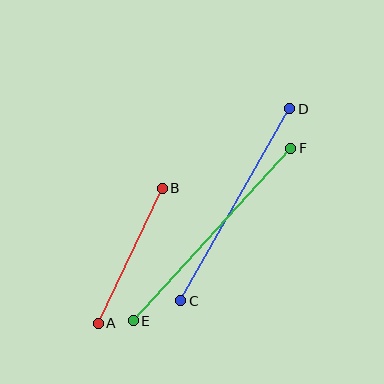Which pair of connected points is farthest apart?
Points E and F are farthest apart.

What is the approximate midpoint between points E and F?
The midpoint is at approximately (212, 234) pixels.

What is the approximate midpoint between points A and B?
The midpoint is at approximately (130, 256) pixels.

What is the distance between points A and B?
The distance is approximately 149 pixels.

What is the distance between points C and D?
The distance is approximately 221 pixels.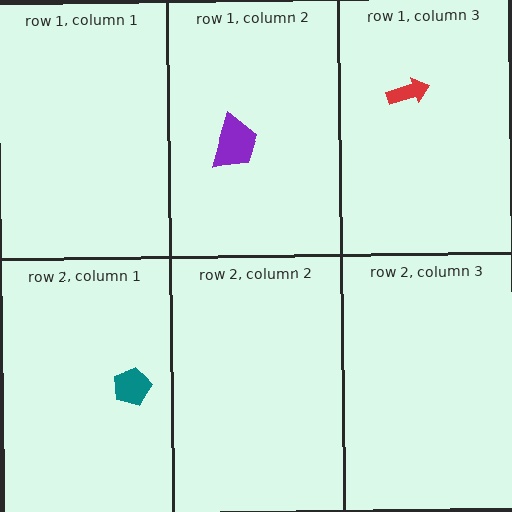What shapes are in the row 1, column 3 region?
The red arrow.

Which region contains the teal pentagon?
The row 2, column 1 region.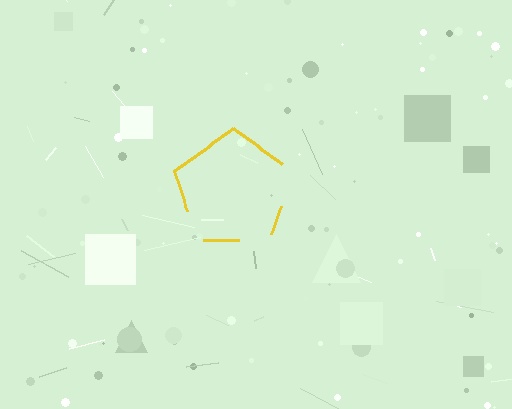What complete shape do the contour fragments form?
The contour fragments form a pentagon.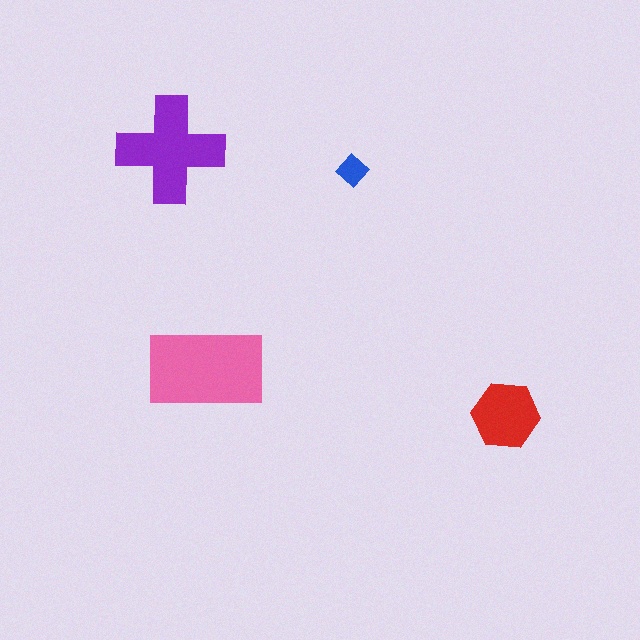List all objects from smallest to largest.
The blue diamond, the red hexagon, the purple cross, the pink rectangle.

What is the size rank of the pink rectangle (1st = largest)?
1st.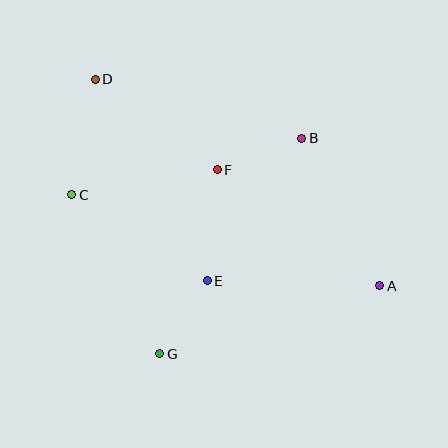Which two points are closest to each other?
Points E and G are closest to each other.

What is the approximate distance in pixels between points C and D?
The distance between C and D is approximately 118 pixels.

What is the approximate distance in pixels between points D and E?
The distance between D and E is approximately 231 pixels.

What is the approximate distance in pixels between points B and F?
The distance between B and F is approximately 90 pixels.